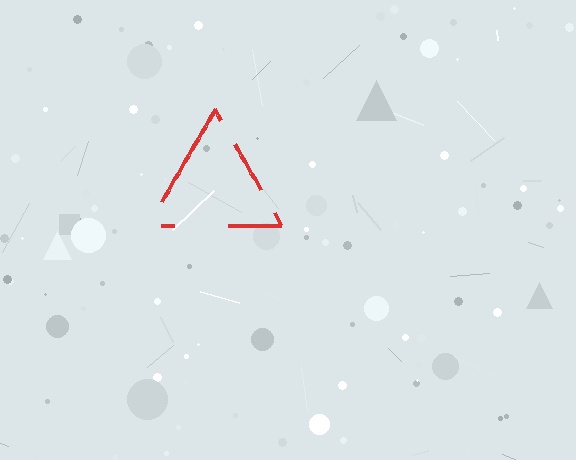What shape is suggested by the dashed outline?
The dashed outline suggests a triangle.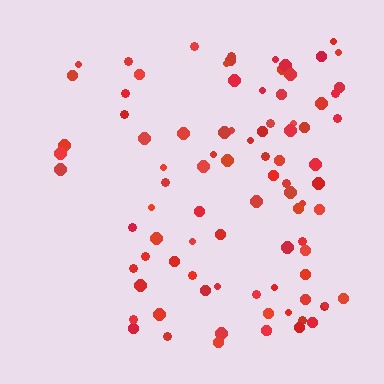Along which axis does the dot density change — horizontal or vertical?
Horizontal.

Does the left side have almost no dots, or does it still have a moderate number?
Still a moderate number, just noticeably fewer than the right.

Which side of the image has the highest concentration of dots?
The right.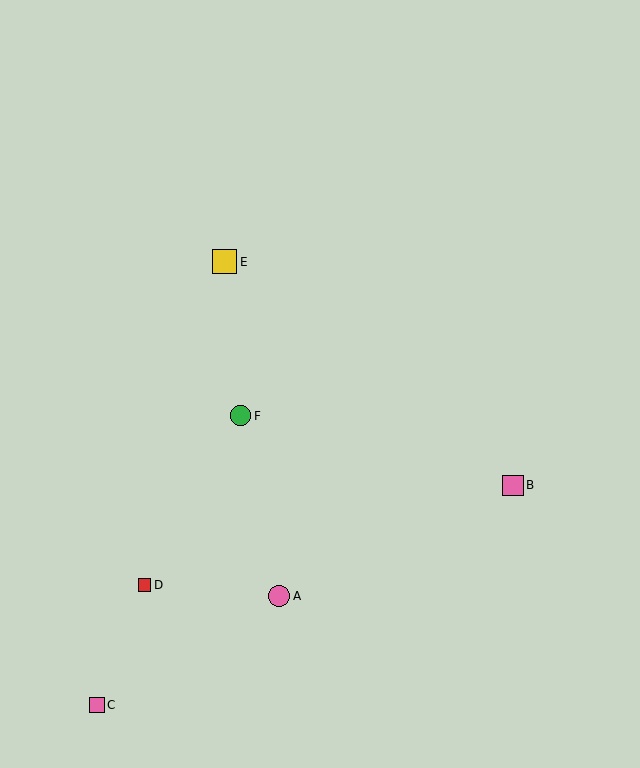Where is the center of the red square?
The center of the red square is at (145, 585).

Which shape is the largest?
The yellow square (labeled E) is the largest.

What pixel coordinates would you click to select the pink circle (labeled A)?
Click at (279, 596) to select the pink circle A.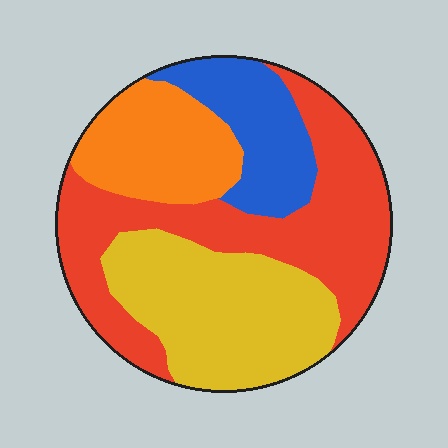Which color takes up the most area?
Red, at roughly 40%.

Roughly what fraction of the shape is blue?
Blue takes up about one sixth (1/6) of the shape.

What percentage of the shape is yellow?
Yellow takes up between a sixth and a third of the shape.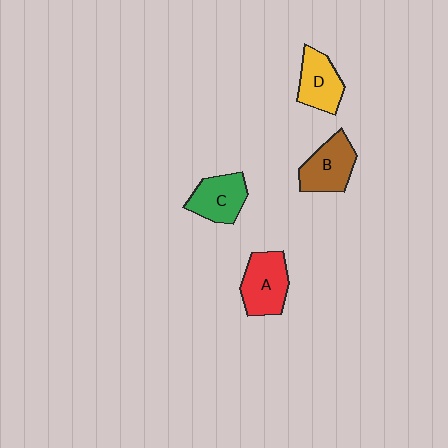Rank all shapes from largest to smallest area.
From largest to smallest: A (red), B (brown), C (green), D (yellow).